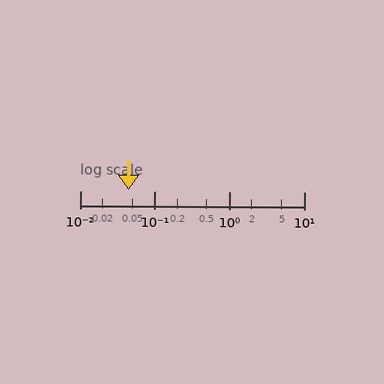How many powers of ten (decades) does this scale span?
The scale spans 3 decades, from 0.01 to 10.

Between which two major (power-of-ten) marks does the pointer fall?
The pointer is between 0.01 and 0.1.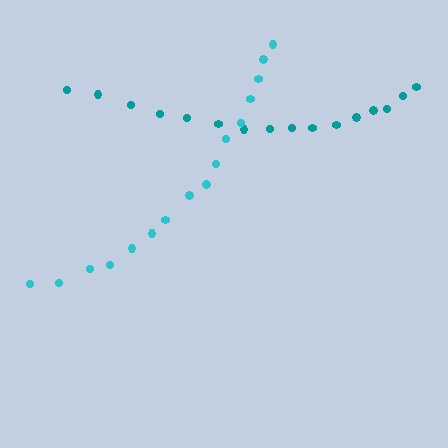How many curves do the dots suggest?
There are 2 distinct paths.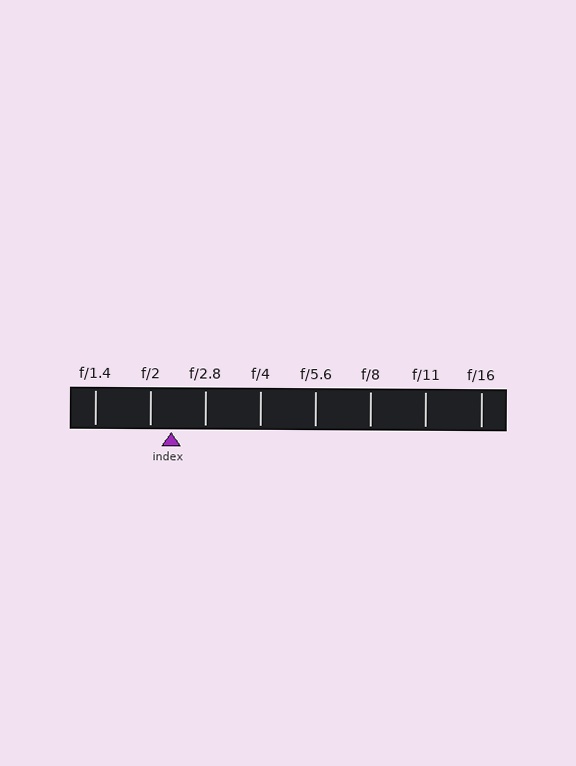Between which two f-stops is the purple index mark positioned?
The index mark is between f/2 and f/2.8.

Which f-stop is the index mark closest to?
The index mark is closest to f/2.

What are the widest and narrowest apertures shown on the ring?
The widest aperture shown is f/1.4 and the narrowest is f/16.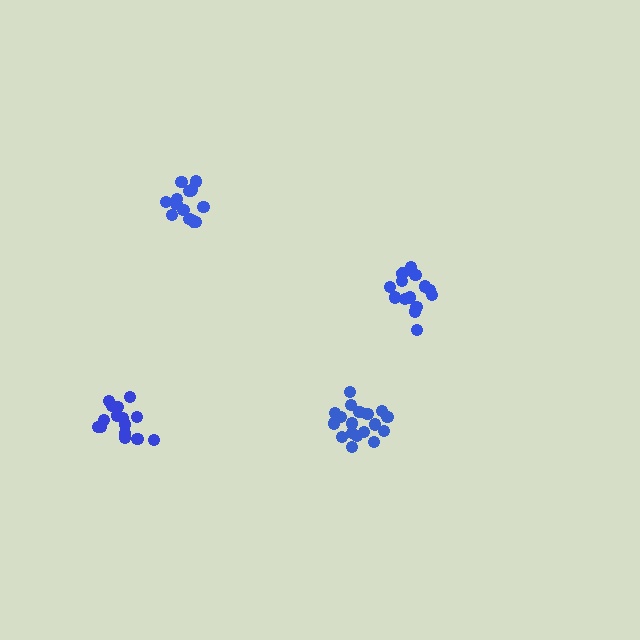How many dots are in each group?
Group 1: 14 dots, Group 2: 15 dots, Group 3: 18 dots, Group 4: 15 dots (62 total).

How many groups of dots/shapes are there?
There are 4 groups.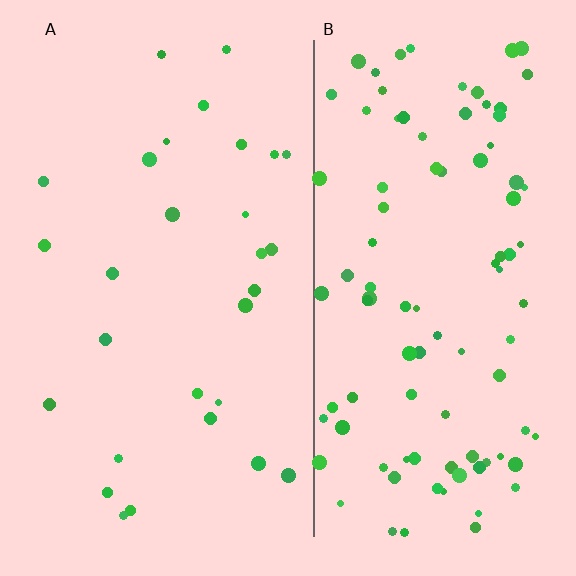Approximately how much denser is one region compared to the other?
Approximately 3.4× — region B over region A.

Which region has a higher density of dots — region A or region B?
B (the right).